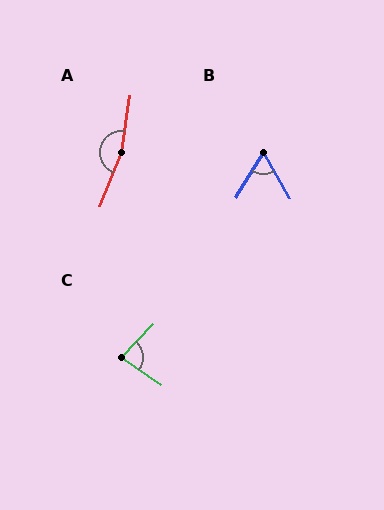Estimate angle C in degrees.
Approximately 81 degrees.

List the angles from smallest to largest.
B (61°), C (81°), A (167°).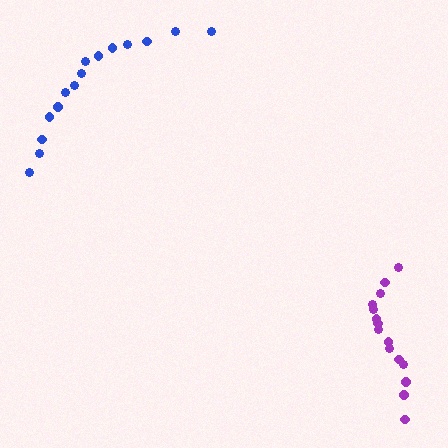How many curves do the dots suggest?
There are 2 distinct paths.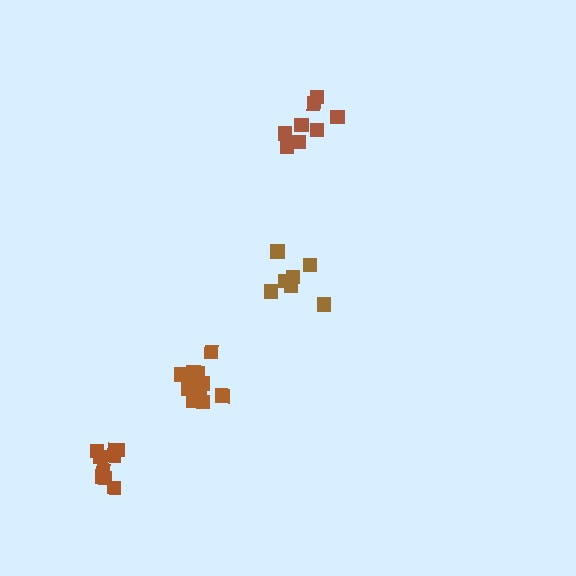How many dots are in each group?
Group 1: 12 dots, Group 2: 7 dots, Group 3: 8 dots, Group 4: 9 dots (36 total).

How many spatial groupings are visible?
There are 4 spatial groupings.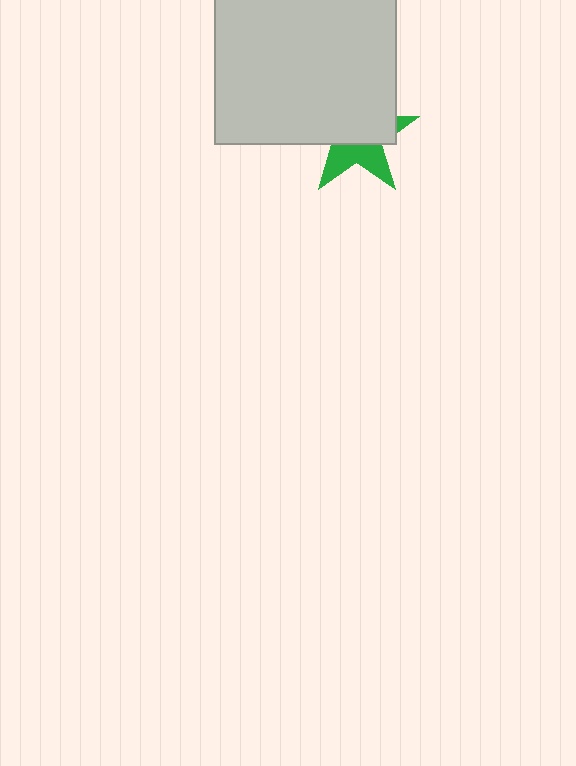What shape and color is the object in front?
The object in front is a light gray square.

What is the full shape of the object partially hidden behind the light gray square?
The partially hidden object is a green star.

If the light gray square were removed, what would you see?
You would see the complete green star.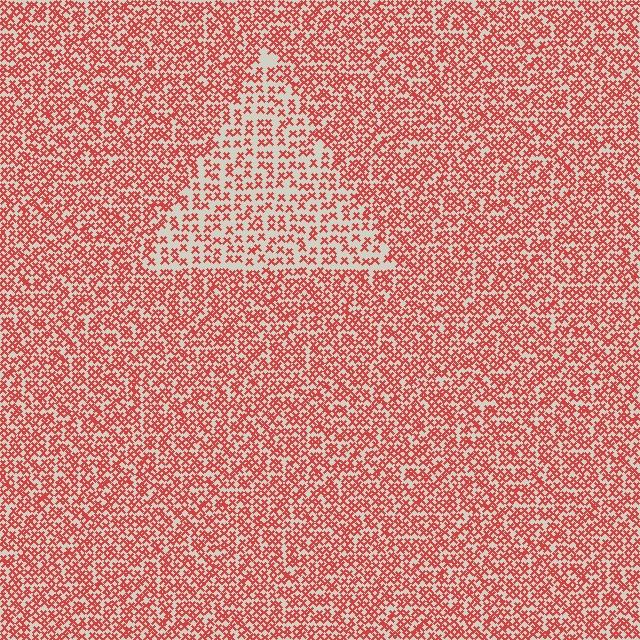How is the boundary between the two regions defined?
The boundary is defined by a change in element density (approximately 1.8x ratio). All elements are the same color, size, and shape.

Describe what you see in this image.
The image contains small red elements arranged at two different densities. A triangle-shaped region is visible where the elements are less densely packed than the surrounding area.